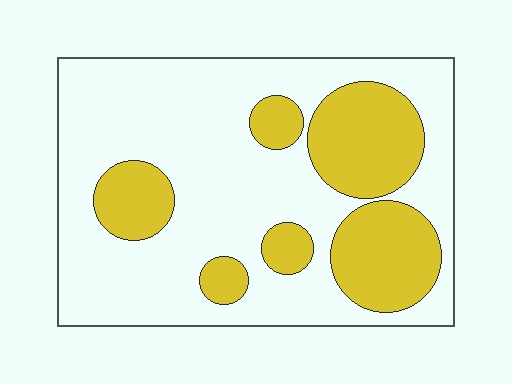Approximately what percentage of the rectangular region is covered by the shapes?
Approximately 30%.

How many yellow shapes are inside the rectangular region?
6.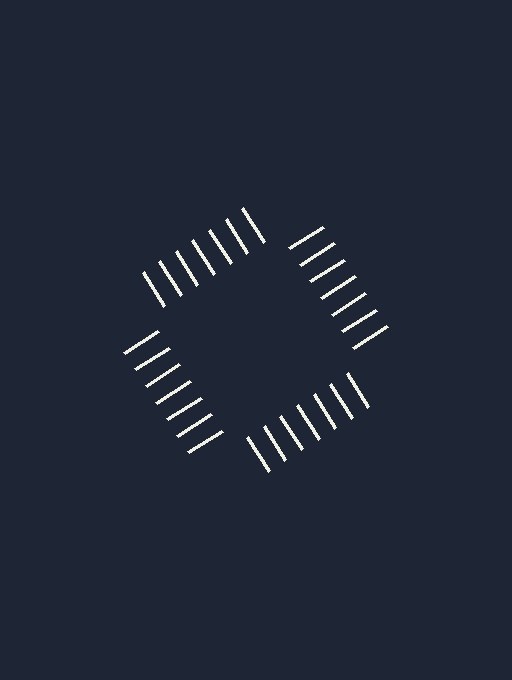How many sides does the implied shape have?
4 sides — the line-ends trace a square.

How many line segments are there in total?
28 — 7 along each of the 4 edges.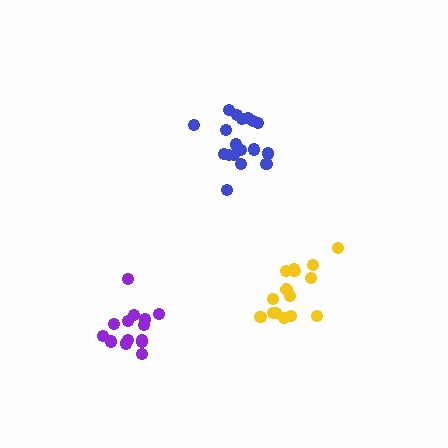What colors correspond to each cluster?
The clusters are colored: yellow, blue, purple.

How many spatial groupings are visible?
There are 3 spatial groupings.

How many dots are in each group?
Group 1: 15 dots, Group 2: 18 dots, Group 3: 14 dots (47 total).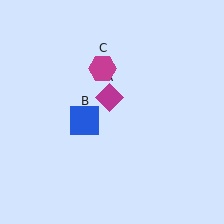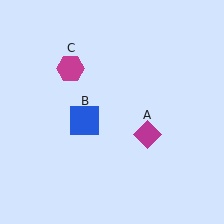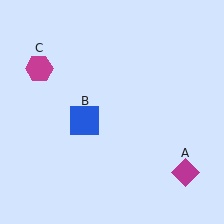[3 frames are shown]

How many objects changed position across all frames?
2 objects changed position: magenta diamond (object A), magenta hexagon (object C).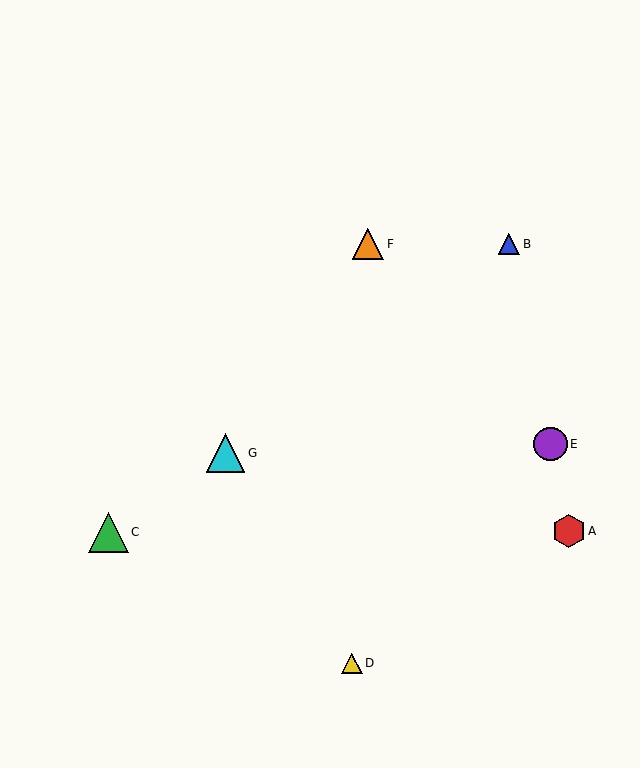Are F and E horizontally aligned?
No, F is at y≈244 and E is at y≈444.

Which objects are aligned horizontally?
Objects B, F are aligned horizontally.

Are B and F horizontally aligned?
Yes, both are at y≈244.